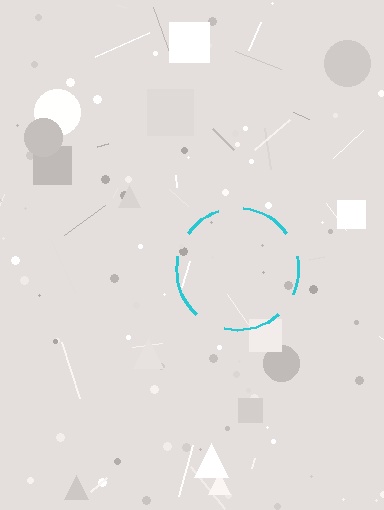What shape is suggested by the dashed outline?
The dashed outline suggests a circle.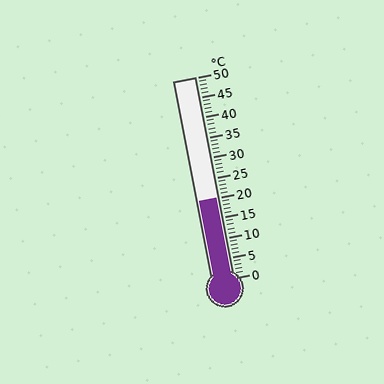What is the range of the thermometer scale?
The thermometer scale ranges from 0°C to 50°C.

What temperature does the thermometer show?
The thermometer shows approximately 20°C.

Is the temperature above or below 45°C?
The temperature is below 45°C.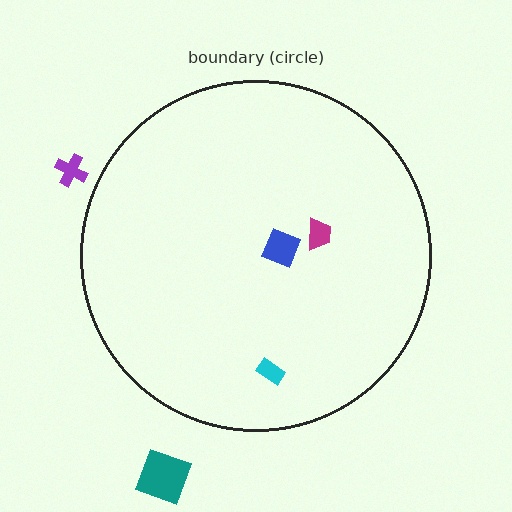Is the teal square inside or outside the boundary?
Outside.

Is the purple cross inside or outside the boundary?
Outside.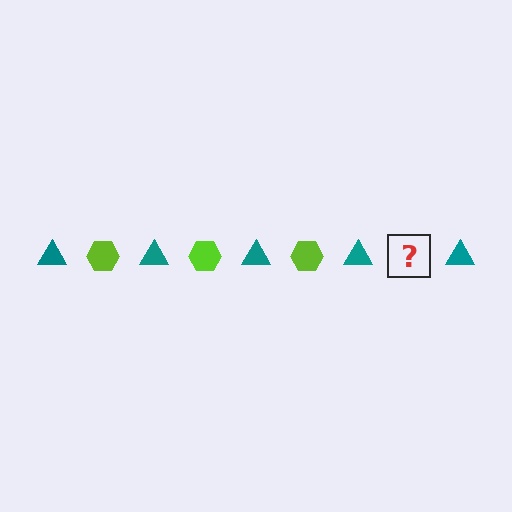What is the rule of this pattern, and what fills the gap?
The rule is that the pattern alternates between teal triangle and lime hexagon. The gap should be filled with a lime hexagon.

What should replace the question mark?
The question mark should be replaced with a lime hexagon.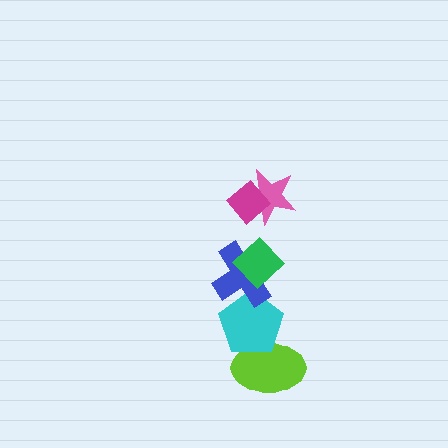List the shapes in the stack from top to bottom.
From top to bottom: the magenta diamond, the pink star, the green diamond, the blue cross, the cyan pentagon, the lime ellipse.